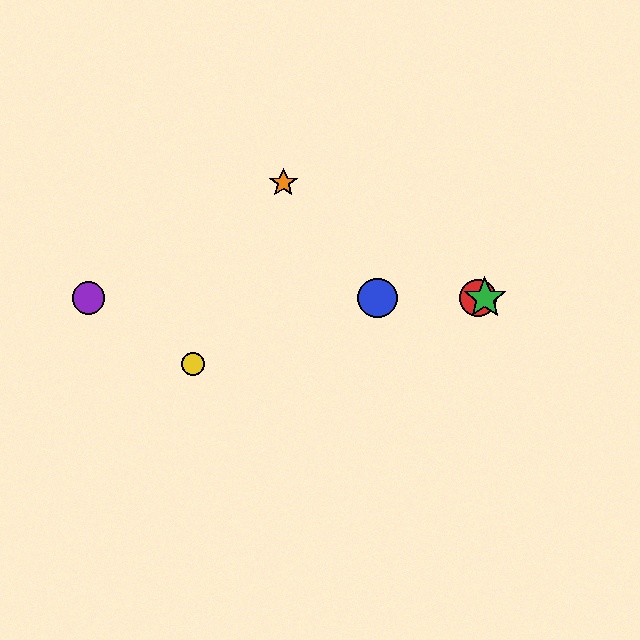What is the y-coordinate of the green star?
The green star is at y≈298.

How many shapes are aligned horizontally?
4 shapes (the red circle, the blue circle, the green star, the purple circle) are aligned horizontally.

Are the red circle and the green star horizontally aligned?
Yes, both are at y≈298.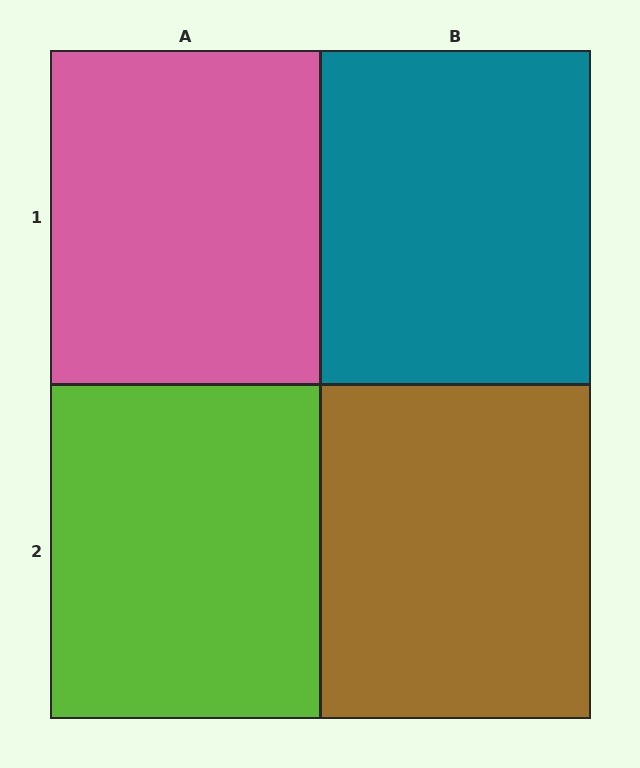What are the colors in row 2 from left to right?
Lime, brown.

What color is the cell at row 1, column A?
Pink.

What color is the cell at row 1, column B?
Teal.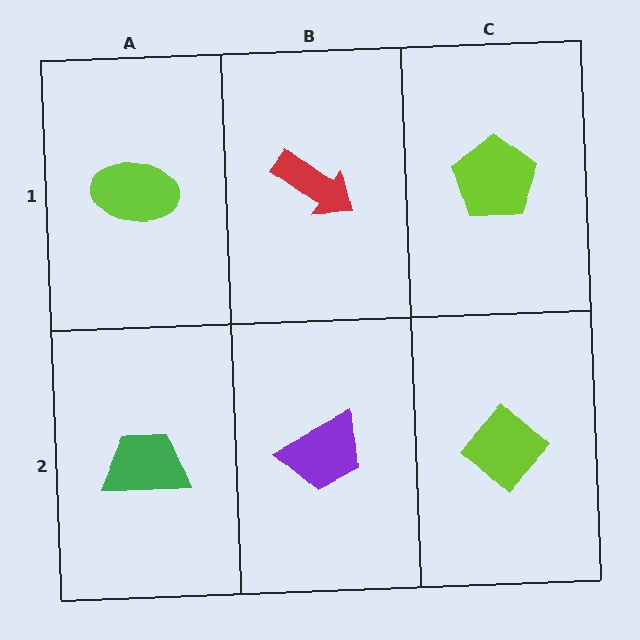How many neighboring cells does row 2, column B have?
3.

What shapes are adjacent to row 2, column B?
A red arrow (row 1, column B), a green trapezoid (row 2, column A), a lime diamond (row 2, column C).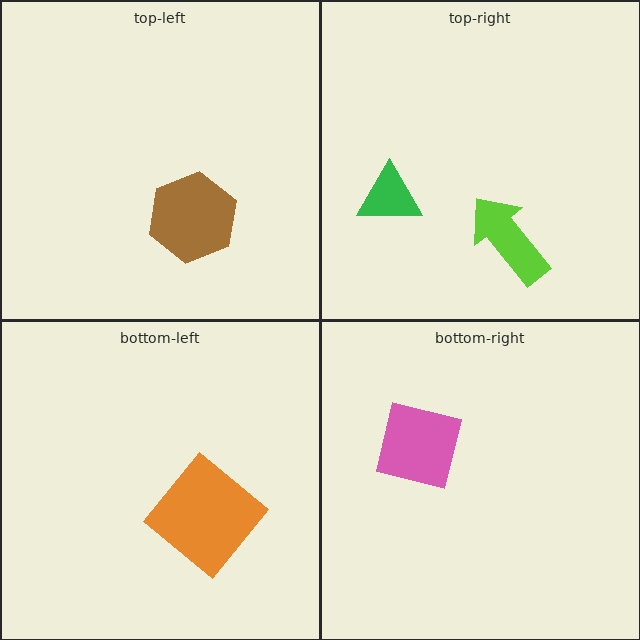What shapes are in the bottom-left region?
The orange diamond.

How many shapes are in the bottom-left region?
1.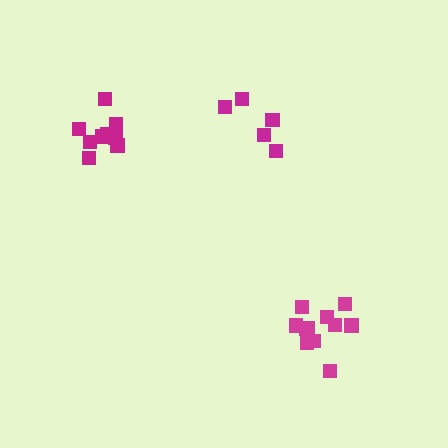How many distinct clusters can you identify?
There are 3 distinct clusters.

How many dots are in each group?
Group 1: 5 dots, Group 2: 11 dots, Group 3: 9 dots (25 total).